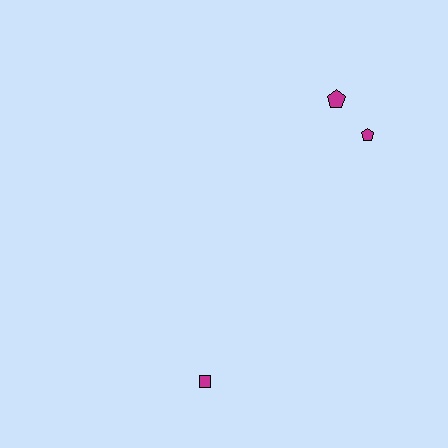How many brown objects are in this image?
There are no brown objects.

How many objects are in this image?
There are 3 objects.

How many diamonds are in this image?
There are no diamonds.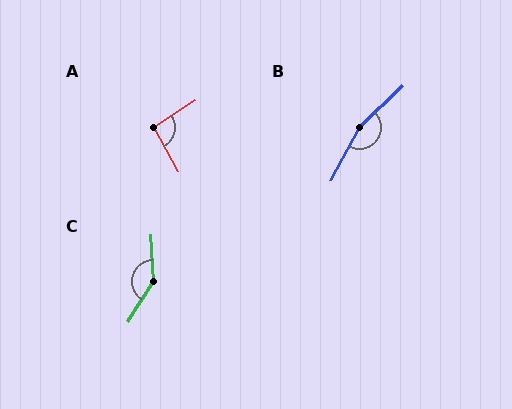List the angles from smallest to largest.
A (94°), C (144°), B (162°).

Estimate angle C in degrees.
Approximately 144 degrees.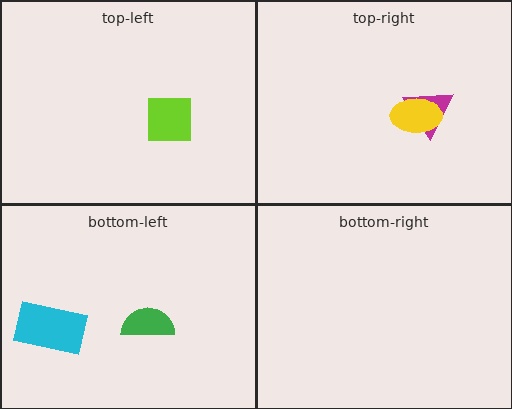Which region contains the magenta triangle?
The top-right region.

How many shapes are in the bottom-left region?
2.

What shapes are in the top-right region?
The magenta triangle, the yellow ellipse.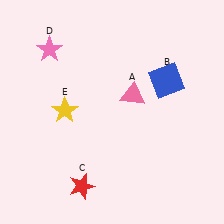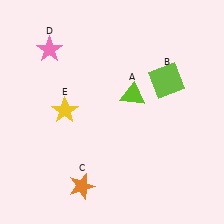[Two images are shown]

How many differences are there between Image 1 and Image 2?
There are 3 differences between the two images.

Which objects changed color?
A changed from pink to lime. B changed from blue to lime. C changed from red to orange.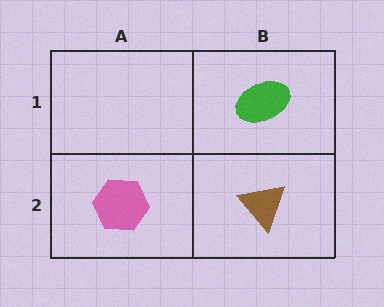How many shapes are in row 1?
1 shape.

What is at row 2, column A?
A pink hexagon.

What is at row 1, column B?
A green ellipse.